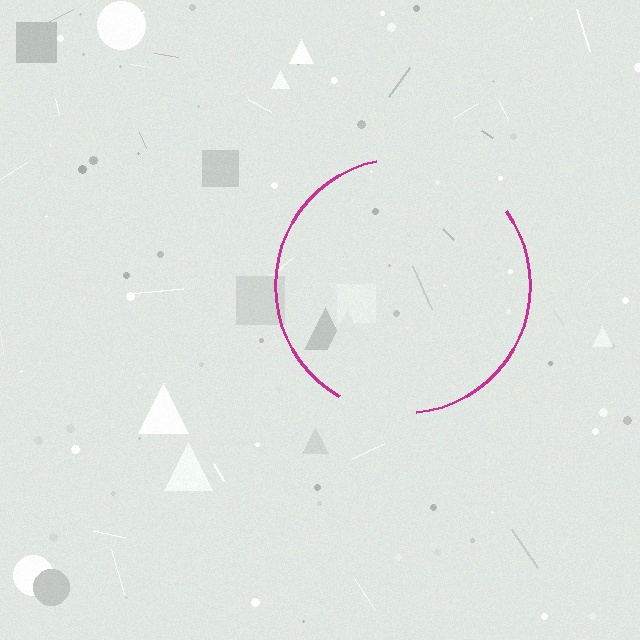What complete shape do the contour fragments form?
The contour fragments form a circle.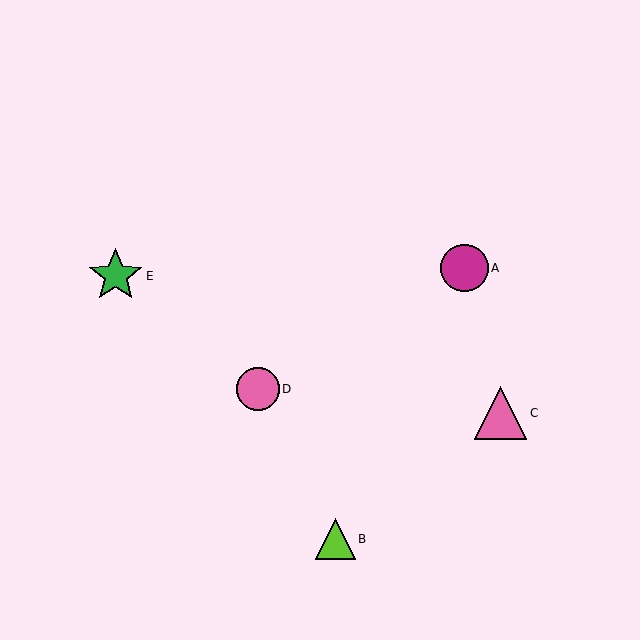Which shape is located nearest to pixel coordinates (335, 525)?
The lime triangle (labeled B) at (335, 539) is nearest to that location.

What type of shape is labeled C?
Shape C is a pink triangle.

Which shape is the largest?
The green star (labeled E) is the largest.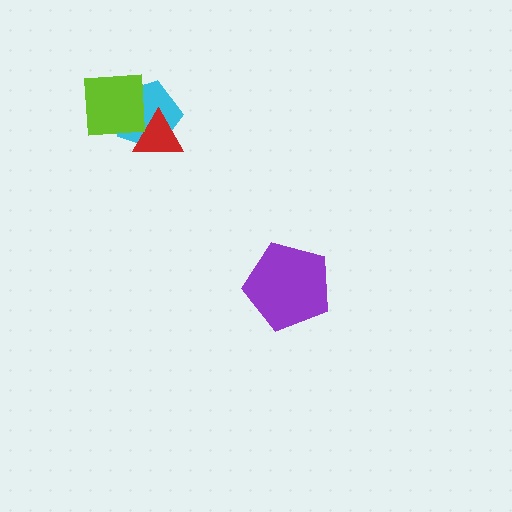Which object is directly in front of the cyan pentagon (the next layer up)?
The red triangle is directly in front of the cyan pentagon.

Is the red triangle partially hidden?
No, no other shape covers it.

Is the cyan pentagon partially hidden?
Yes, it is partially covered by another shape.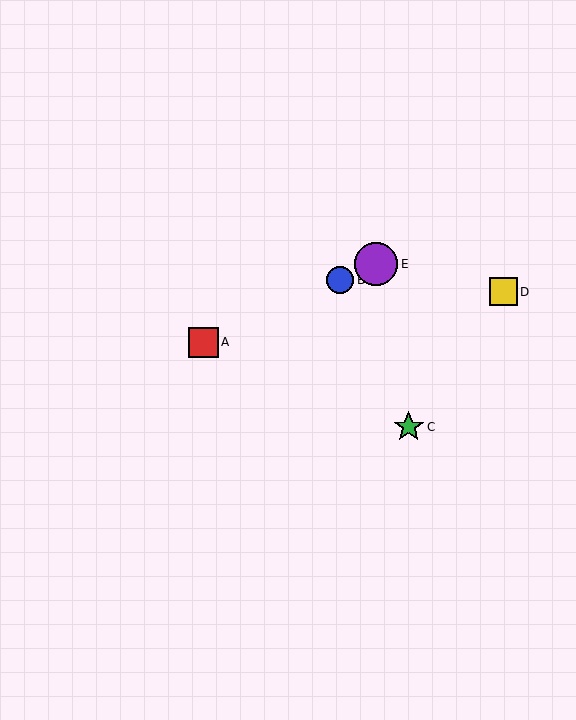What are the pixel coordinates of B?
Object B is at (340, 280).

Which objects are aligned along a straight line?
Objects A, B, E are aligned along a straight line.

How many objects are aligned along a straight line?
3 objects (A, B, E) are aligned along a straight line.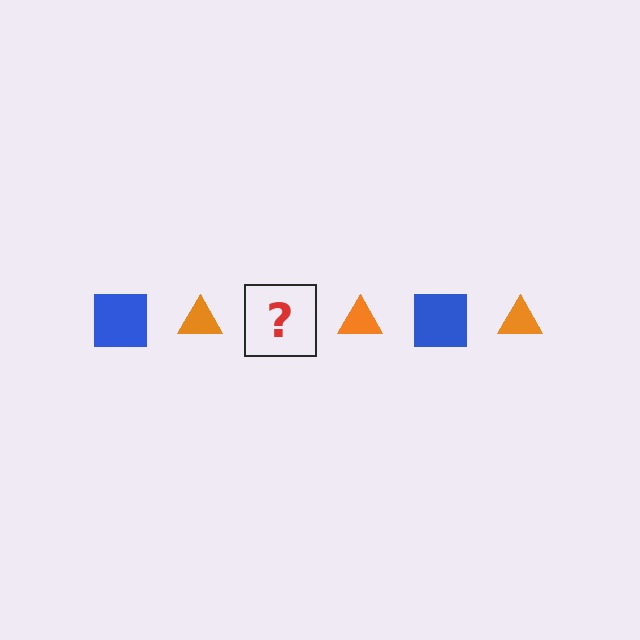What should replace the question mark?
The question mark should be replaced with a blue square.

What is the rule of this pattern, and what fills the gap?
The rule is that the pattern alternates between blue square and orange triangle. The gap should be filled with a blue square.